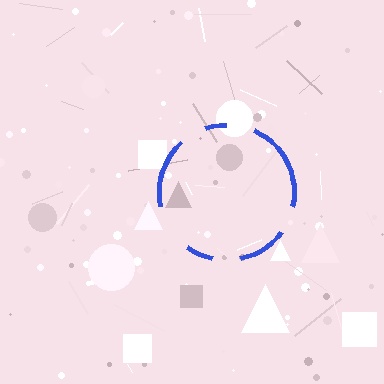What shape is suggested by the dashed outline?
The dashed outline suggests a circle.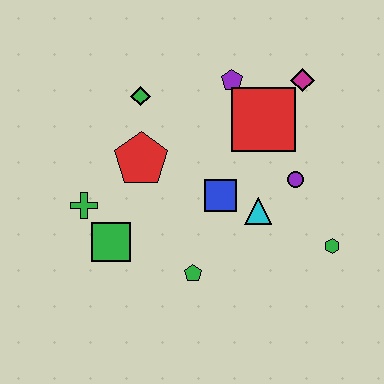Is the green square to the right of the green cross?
Yes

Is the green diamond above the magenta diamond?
No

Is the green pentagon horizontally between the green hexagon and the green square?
Yes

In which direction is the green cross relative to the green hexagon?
The green cross is to the left of the green hexagon.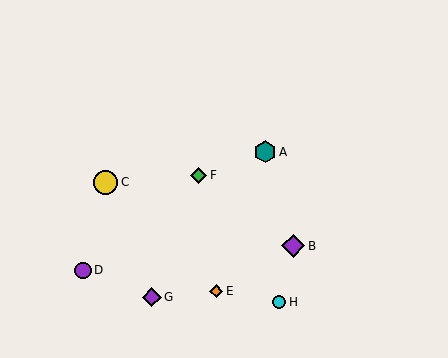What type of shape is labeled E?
Shape E is an orange diamond.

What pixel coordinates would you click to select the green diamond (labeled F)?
Click at (199, 175) to select the green diamond F.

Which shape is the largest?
The yellow circle (labeled C) is the largest.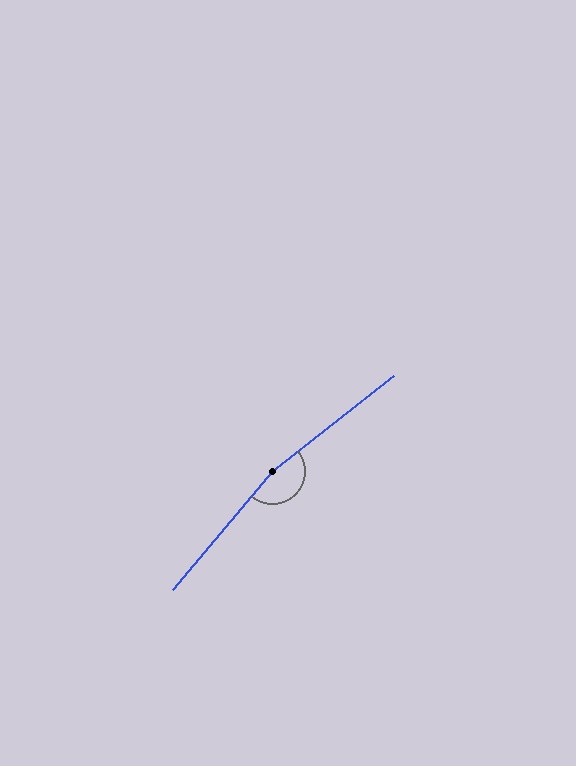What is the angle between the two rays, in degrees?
Approximately 168 degrees.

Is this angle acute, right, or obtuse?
It is obtuse.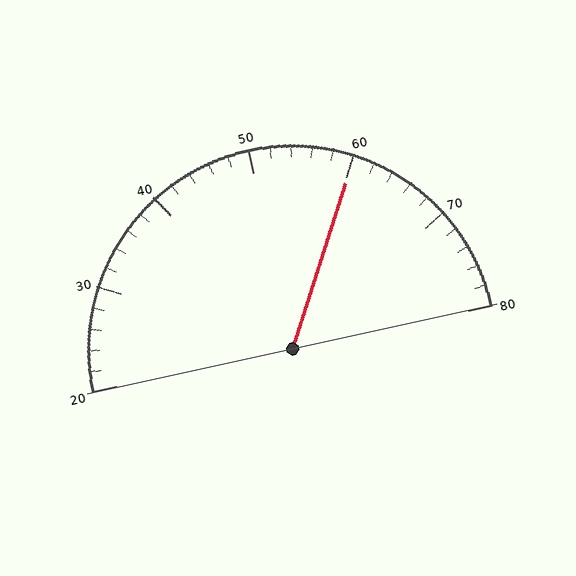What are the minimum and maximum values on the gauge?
The gauge ranges from 20 to 80.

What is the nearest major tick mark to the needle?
The nearest major tick mark is 60.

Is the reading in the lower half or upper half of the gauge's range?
The reading is in the upper half of the range (20 to 80).